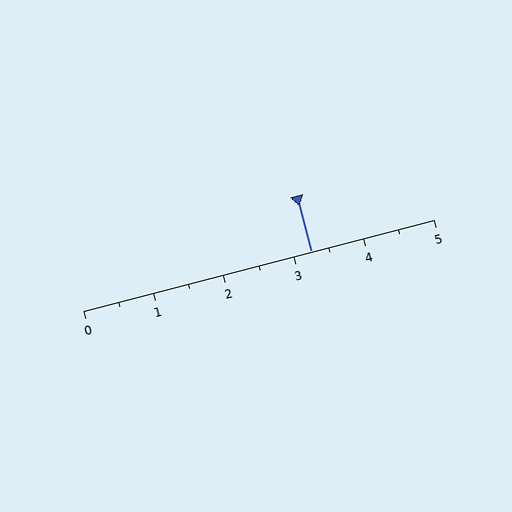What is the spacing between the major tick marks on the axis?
The major ticks are spaced 1 apart.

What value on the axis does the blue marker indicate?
The marker indicates approximately 3.2.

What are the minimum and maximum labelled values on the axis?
The axis runs from 0 to 5.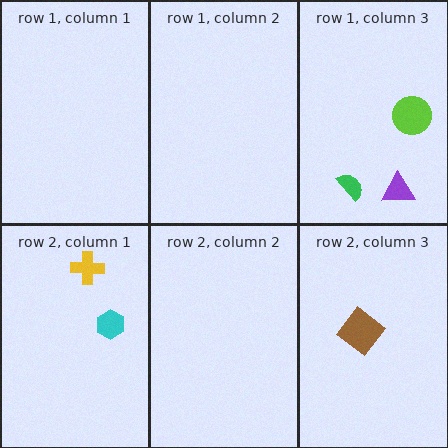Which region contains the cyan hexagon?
The row 2, column 1 region.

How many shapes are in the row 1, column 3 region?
3.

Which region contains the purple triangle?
The row 1, column 3 region.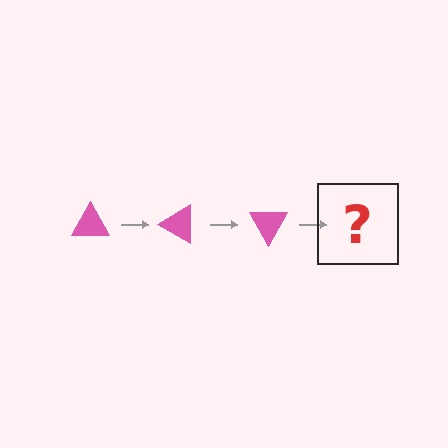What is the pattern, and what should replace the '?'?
The pattern is that the triangle rotates 30 degrees each step. The '?' should be a pink triangle rotated 90 degrees.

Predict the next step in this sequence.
The next step is a pink triangle rotated 90 degrees.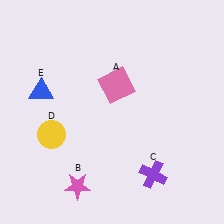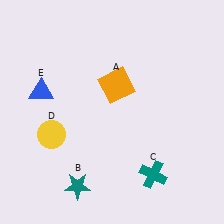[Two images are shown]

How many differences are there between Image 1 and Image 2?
There are 3 differences between the two images.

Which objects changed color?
A changed from pink to orange. B changed from pink to teal. C changed from purple to teal.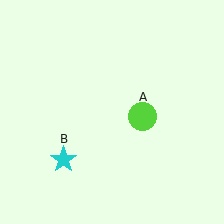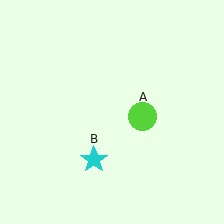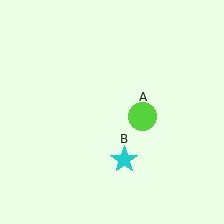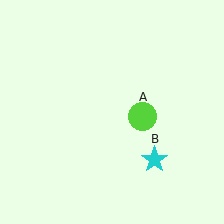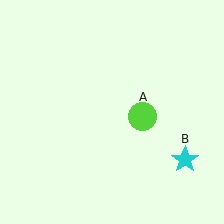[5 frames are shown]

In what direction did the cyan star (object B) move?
The cyan star (object B) moved right.